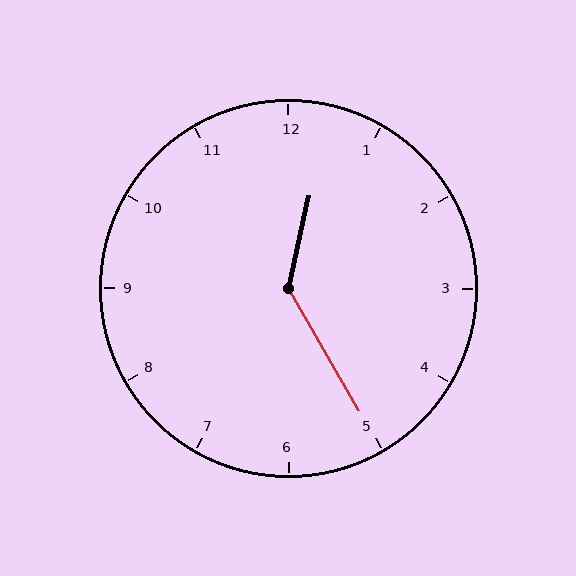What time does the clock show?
12:25.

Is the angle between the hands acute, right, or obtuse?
It is obtuse.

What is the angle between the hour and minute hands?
Approximately 138 degrees.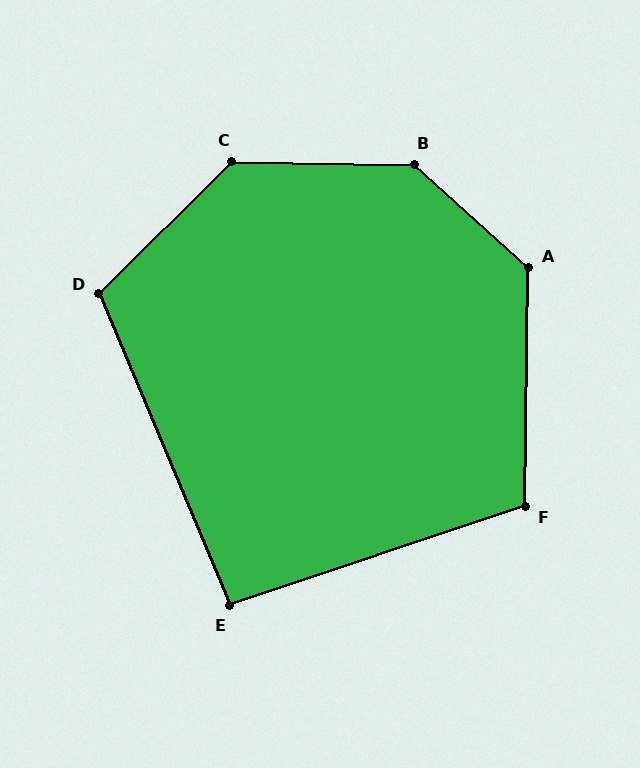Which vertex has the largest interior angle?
B, at approximately 139 degrees.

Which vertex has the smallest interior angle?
E, at approximately 94 degrees.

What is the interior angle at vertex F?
Approximately 109 degrees (obtuse).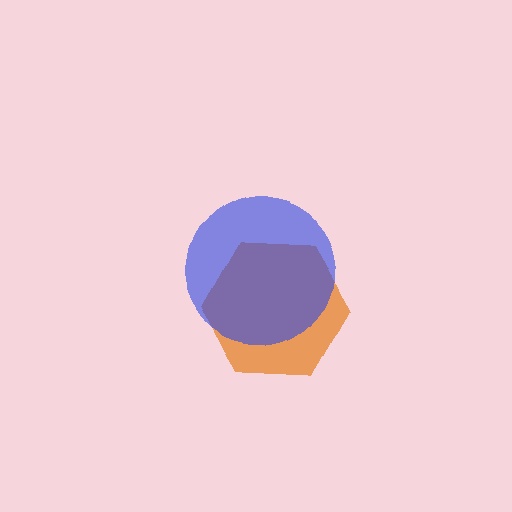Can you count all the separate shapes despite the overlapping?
Yes, there are 2 separate shapes.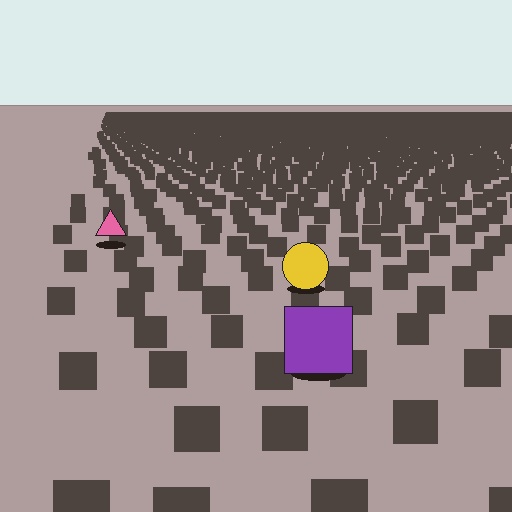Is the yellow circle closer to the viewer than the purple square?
No. The purple square is closer — you can tell from the texture gradient: the ground texture is coarser near it.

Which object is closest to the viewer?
The purple square is closest. The texture marks near it are larger and more spread out.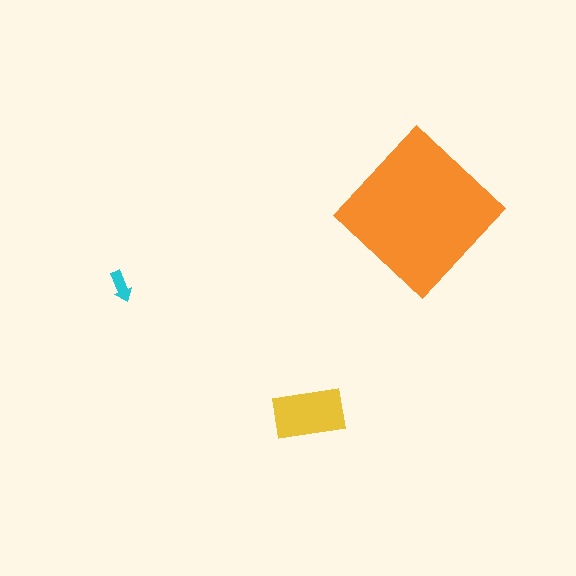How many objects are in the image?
There are 3 objects in the image.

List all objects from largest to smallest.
The orange diamond, the yellow rectangle, the cyan arrow.